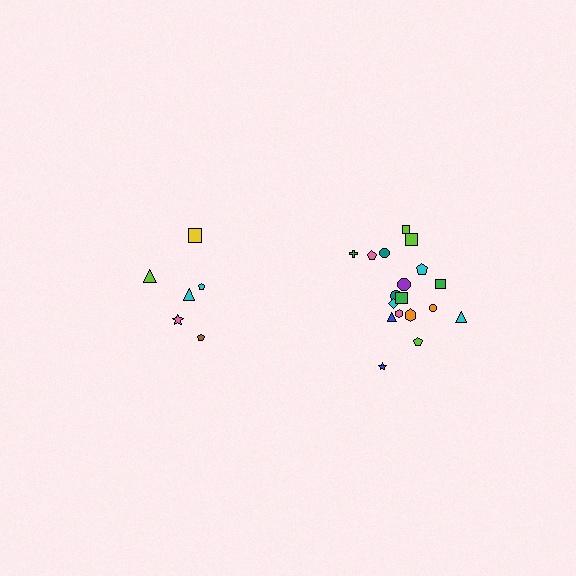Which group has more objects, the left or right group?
The right group.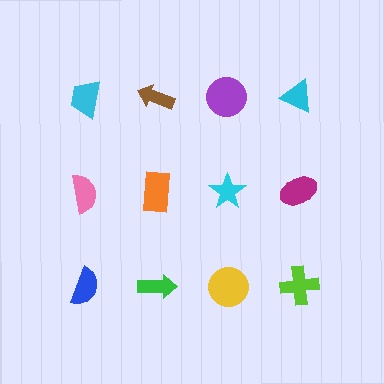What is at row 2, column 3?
A cyan star.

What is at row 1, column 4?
A cyan triangle.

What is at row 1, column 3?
A purple circle.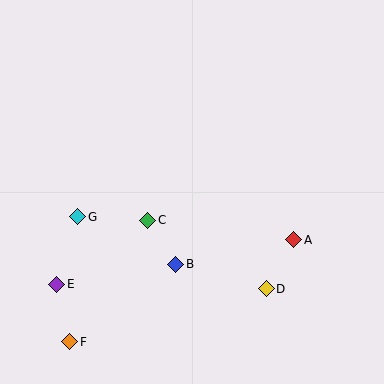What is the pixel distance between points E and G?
The distance between E and G is 71 pixels.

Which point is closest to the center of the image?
Point C at (148, 220) is closest to the center.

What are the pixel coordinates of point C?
Point C is at (148, 220).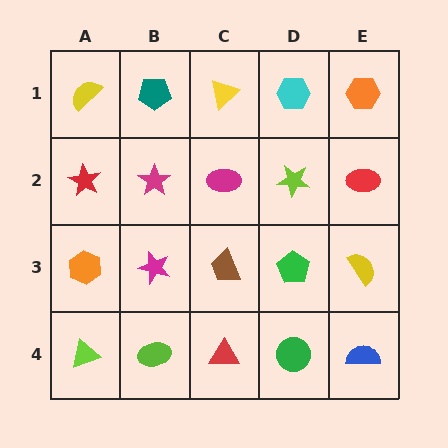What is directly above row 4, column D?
A green pentagon.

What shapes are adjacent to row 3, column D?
A lime star (row 2, column D), a green circle (row 4, column D), a brown trapezoid (row 3, column C), a yellow semicircle (row 3, column E).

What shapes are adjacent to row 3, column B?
A magenta star (row 2, column B), a lime ellipse (row 4, column B), an orange hexagon (row 3, column A), a brown trapezoid (row 3, column C).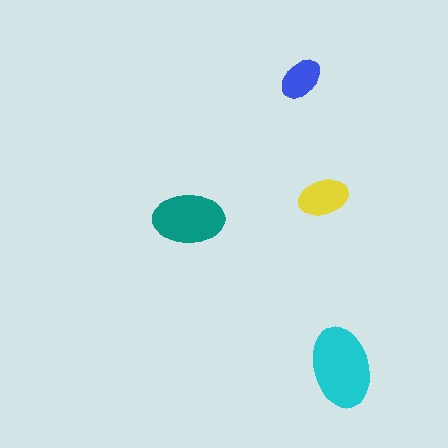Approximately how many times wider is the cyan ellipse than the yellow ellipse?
About 1.5 times wider.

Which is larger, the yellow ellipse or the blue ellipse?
The yellow one.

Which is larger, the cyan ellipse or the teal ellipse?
The cyan one.